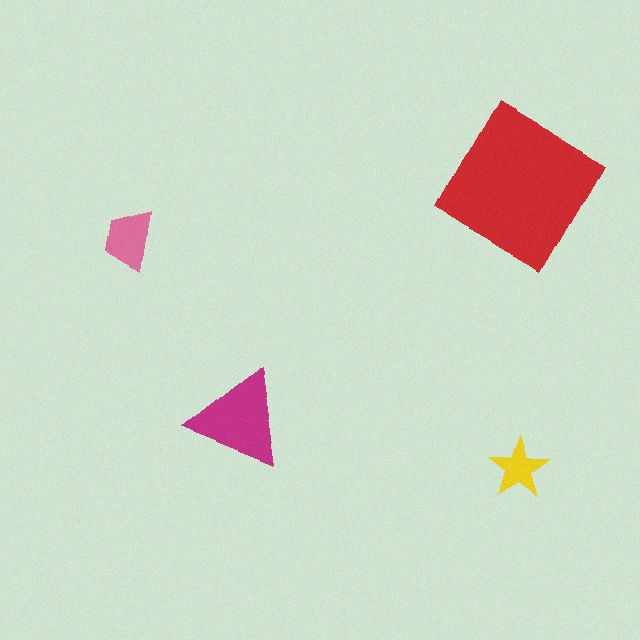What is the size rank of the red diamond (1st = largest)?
1st.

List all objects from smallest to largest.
The yellow star, the pink trapezoid, the magenta triangle, the red diamond.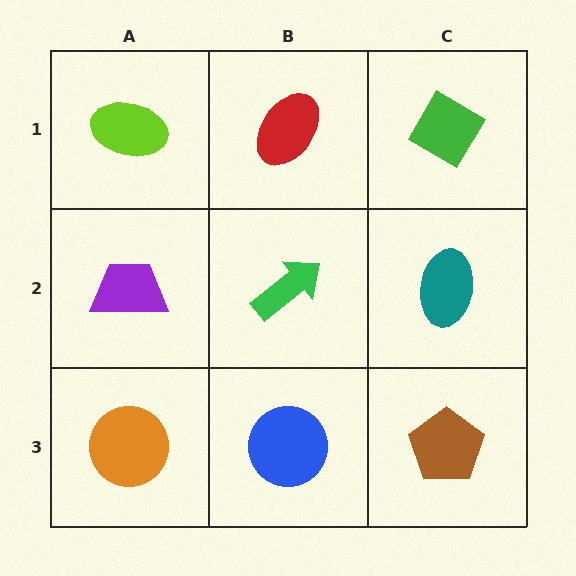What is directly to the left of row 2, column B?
A purple trapezoid.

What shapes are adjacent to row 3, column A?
A purple trapezoid (row 2, column A), a blue circle (row 3, column B).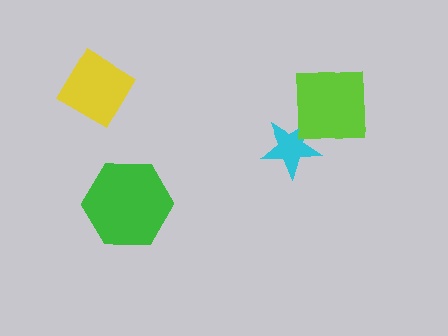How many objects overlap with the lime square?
1 object overlaps with the lime square.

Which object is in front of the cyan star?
The lime square is in front of the cyan star.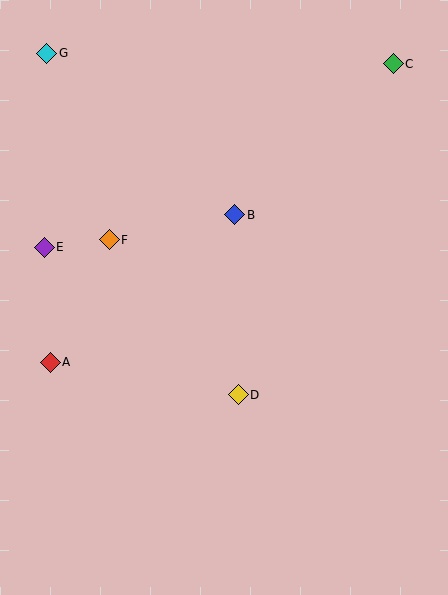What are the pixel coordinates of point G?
Point G is at (47, 53).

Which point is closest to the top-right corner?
Point C is closest to the top-right corner.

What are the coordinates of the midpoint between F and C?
The midpoint between F and C is at (251, 152).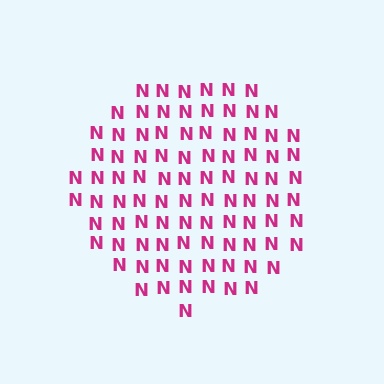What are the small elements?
The small elements are letter N's.